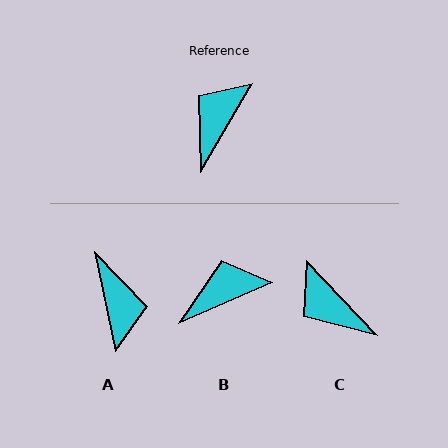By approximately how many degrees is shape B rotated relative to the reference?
Approximately 36 degrees clockwise.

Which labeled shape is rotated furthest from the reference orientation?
A, about 138 degrees away.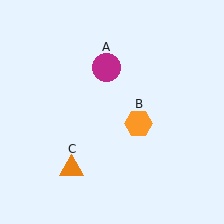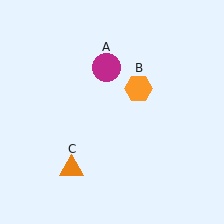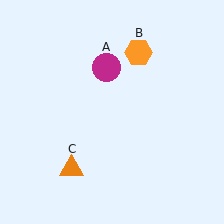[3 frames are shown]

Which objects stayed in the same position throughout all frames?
Magenta circle (object A) and orange triangle (object C) remained stationary.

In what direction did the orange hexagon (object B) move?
The orange hexagon (object B) moved up.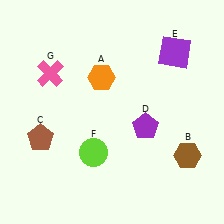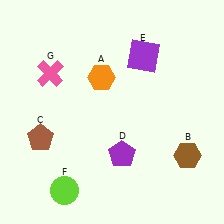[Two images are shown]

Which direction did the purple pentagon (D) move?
The purple pentagon (D) moved down.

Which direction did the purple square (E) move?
The purple square (E) moved left.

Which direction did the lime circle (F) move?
The lime circle (F) moved down.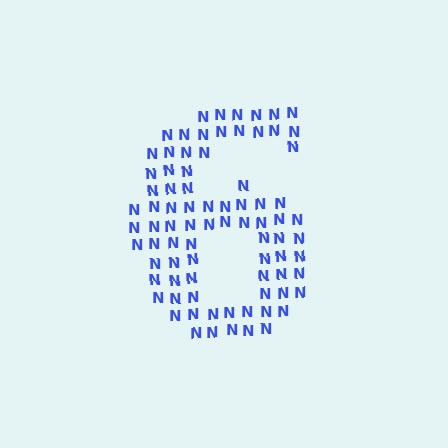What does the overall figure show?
The overall figure shows the digit 6.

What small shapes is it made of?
It is made of small letter N's.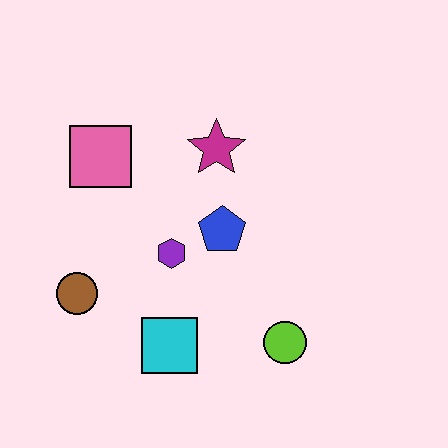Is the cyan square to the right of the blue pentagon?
No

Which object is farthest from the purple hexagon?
The lime circle is farthest from the purple hexagon.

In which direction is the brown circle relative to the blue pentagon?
The brown circle is to the left of the blue pentagon.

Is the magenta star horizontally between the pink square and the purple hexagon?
No